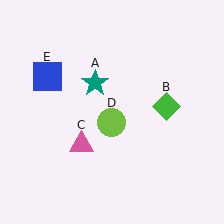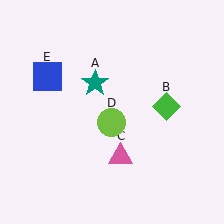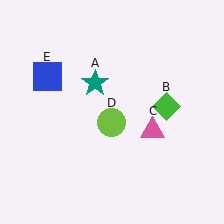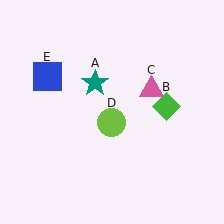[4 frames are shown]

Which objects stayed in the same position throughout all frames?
Teal star (object A) and green diamond (object B) and lime circle (object D) and blue square (object E) remained stationary.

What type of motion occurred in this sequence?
The pink triangle (object C) rotated counterclockwise around the center of the scene.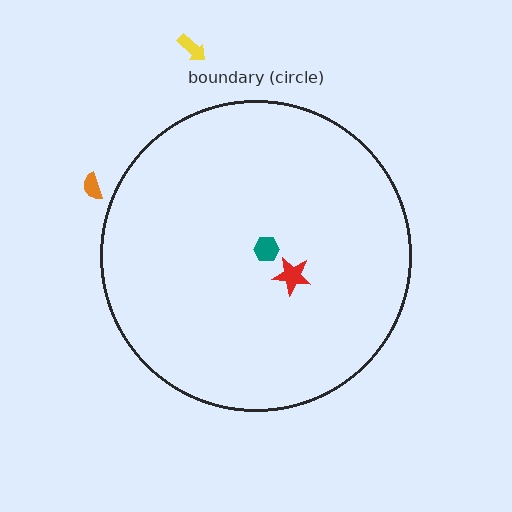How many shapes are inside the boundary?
2 inside, 2 outside.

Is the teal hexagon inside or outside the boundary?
Inside.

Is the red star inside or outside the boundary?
Inside.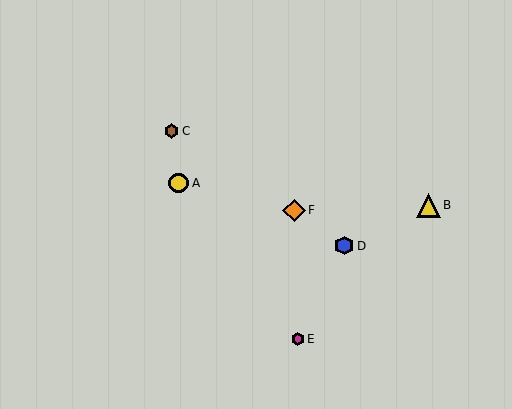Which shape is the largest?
The yellow triangle (labeled B) is the largest.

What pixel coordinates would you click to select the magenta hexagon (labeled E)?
Click at (298, 339) to select the magenta hexagon E.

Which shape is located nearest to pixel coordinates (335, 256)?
The blue hexagon (labeled D) at (344, 246) is nearest to that location.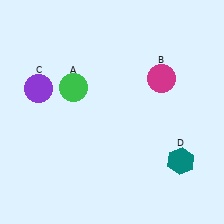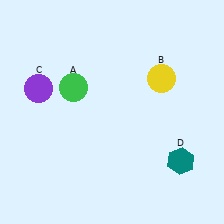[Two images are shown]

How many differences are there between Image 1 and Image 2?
There is 1 difference between the two images.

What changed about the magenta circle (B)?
In Image 1, B is magenta. In Image 2, it changed to yellow.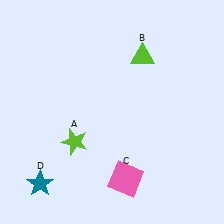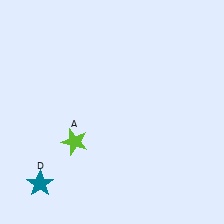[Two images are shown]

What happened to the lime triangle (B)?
The lime triangle (B) was removed in Image 2. It was in the top-right area of Image 1.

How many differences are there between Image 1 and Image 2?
There are 2 differences between the two images.